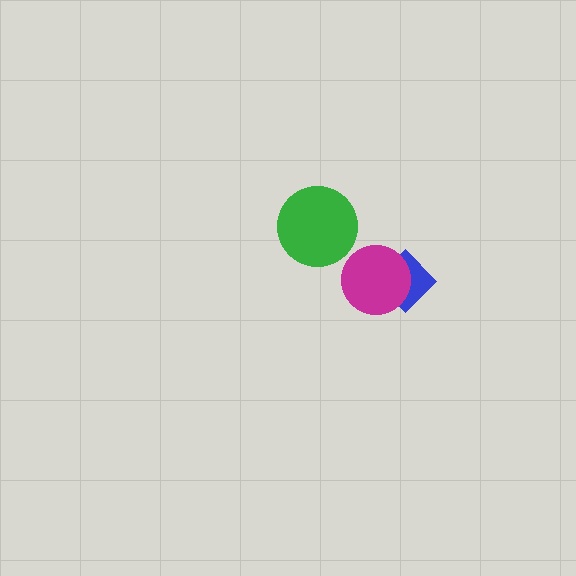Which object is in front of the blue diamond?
The magenta circle is in front of the blue diamond.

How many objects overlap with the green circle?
0 objects overlap with the green circle.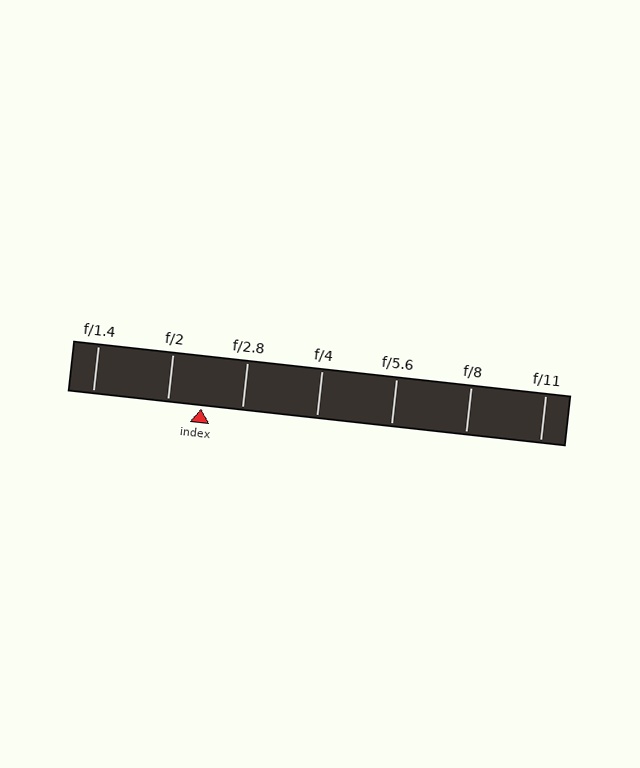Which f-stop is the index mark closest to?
The index mark is closest to f/2.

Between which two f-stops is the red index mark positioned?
The index mark is between f/2 and f/2.8.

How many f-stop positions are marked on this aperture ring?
There are 7 f-stop positions marked.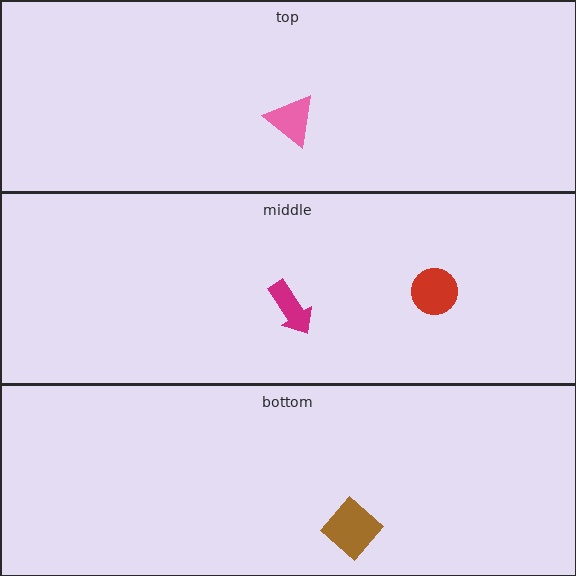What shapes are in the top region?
The pink triangle.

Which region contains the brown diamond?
The bottom region.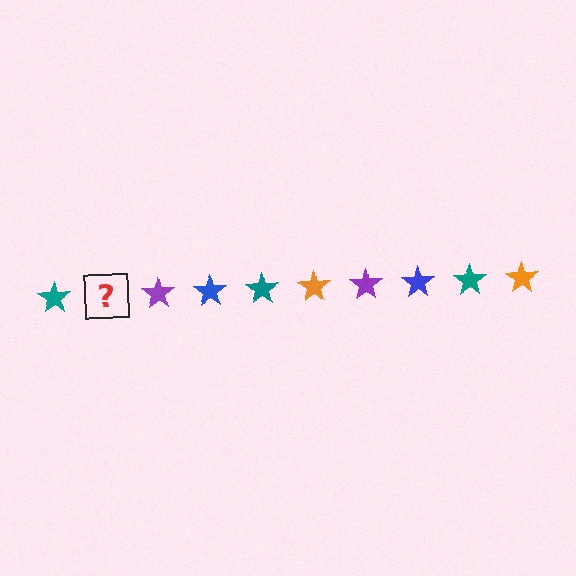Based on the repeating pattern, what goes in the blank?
The blank should be an orange star.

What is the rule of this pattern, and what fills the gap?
The rule is that the pattern cycles through teal, orange, purple, blue stars. The gap should be filled with an orange star.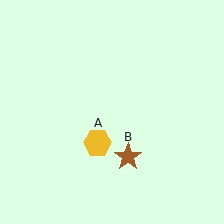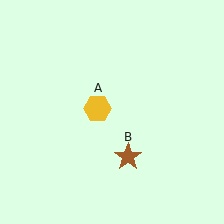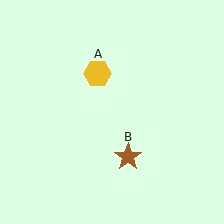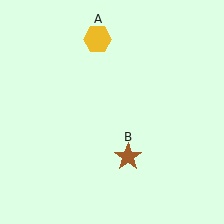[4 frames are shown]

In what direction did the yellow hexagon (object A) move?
The yellow hexagon (object A) moved up.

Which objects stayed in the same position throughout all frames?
Brown star (object B) remained stationary.